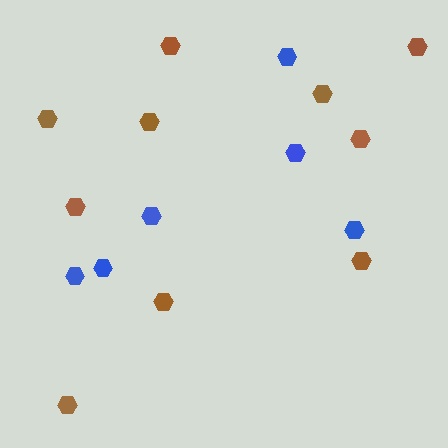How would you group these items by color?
There are 2 groups: one group of blue hexagons (6) and one group of brown hexagons (10).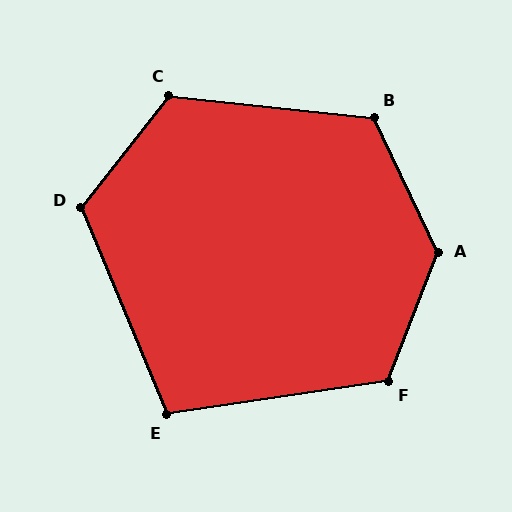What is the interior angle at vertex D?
Approximately 119 degrees (obtuse).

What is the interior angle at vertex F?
Approximately 120 degrees (obtuse).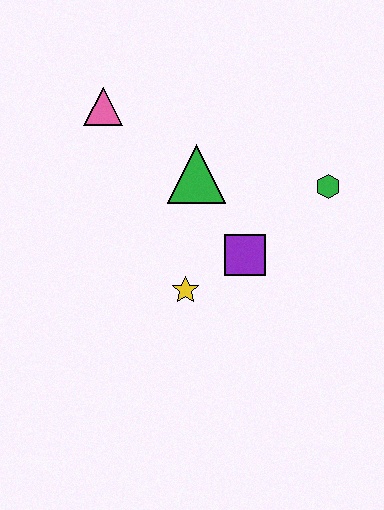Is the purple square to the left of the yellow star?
No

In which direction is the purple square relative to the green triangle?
The purple square is below the green triangle.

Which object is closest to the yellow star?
The purple square is closest to the yellow star.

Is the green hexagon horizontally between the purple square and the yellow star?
No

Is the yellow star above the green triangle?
No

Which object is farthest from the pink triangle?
The green hexagon is farthest from the pink triangle.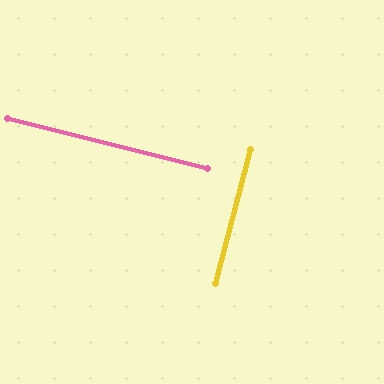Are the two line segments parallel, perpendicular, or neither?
Perpendicular — they meet at approximately 89°.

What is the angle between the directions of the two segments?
Approximately 89 degrees.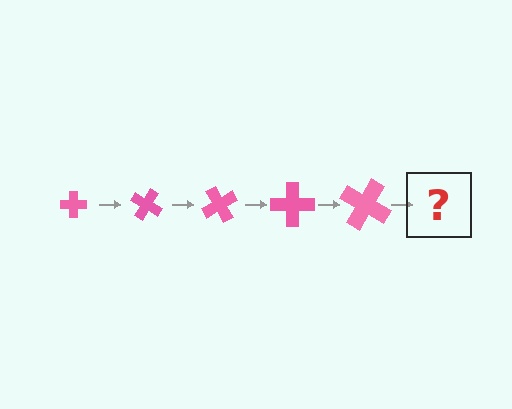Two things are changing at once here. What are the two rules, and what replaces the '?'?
The two rules are that the cross grows larger each step and it rotates 30 degrees each step. The '?' should be a cross, larger than the previous one and rotated 150 degrees from the start.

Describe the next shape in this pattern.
It should be a cross, larger than the previous one and rotated 150 degrees from the start.